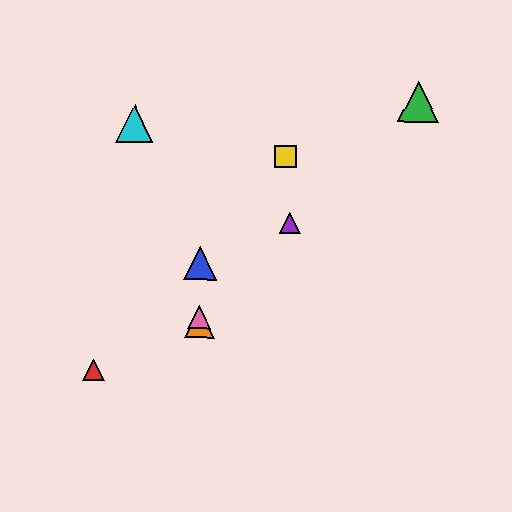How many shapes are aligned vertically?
3 shapes (the blue triangle, the orange triangle, the pink triangle) are aligned vertically.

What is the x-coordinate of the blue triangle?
The blue triangle is at x≈200.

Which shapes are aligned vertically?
The blue triangle, the orange triangle, the pink triangle are aligned vertically.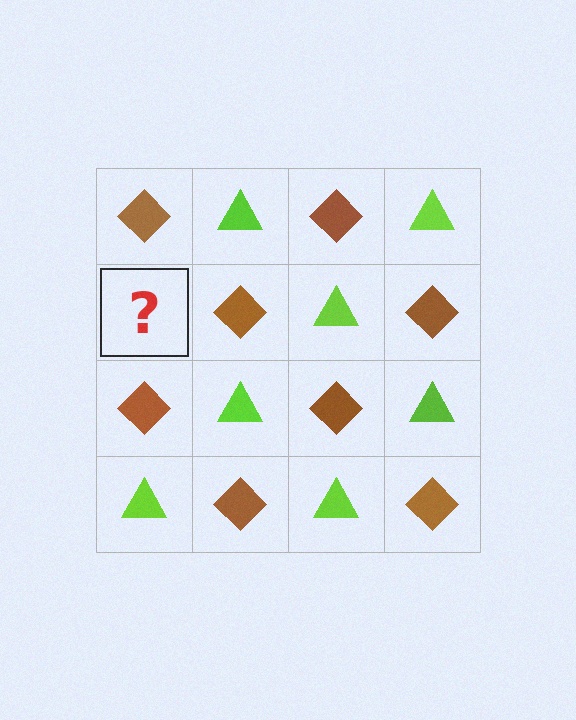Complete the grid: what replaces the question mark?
The question mark should be replaced with a lime triangle.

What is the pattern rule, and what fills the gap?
The rule is that it alternates brown diamond and lime triangle in a checkerboard pattern. The gap should be filled with a lime triangle.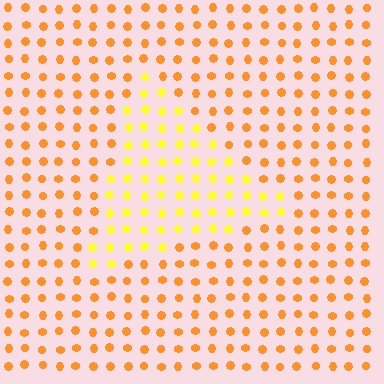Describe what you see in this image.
The image is filled with small orange elements in a uniform arrangement. A triangle-shaped region is visible where the elements are tinted to a slightly different hue, forming a subtle color boundary.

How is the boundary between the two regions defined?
The boundary is defined purely by a slight shift in hue (about 31 degrees). Spacing, size, and orientation are identical on both sides.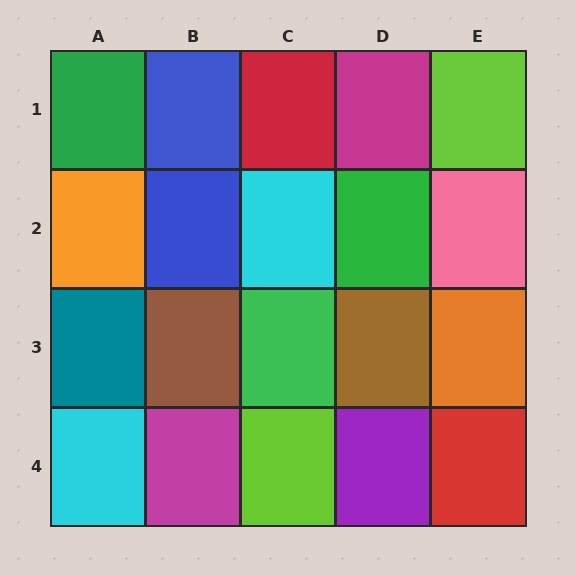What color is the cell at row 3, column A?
Teal.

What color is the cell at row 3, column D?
Brown.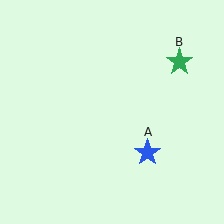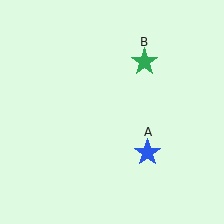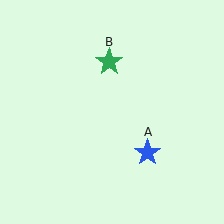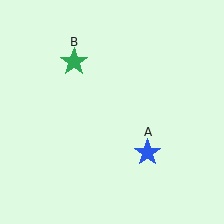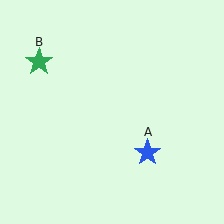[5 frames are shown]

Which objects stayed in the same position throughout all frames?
Blue star (object A) remained stationary.